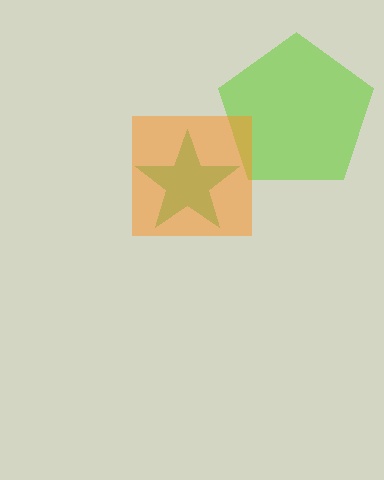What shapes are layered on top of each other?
The layered shapes are: a lime pentagon, a green star, an orange square.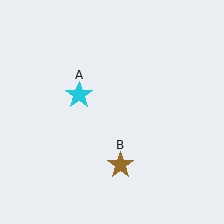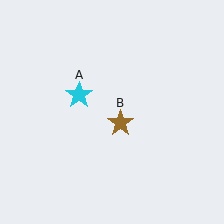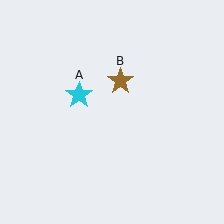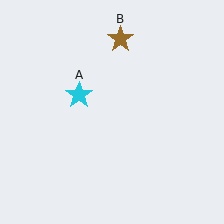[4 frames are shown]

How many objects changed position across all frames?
1 object changed position: brown star (object B).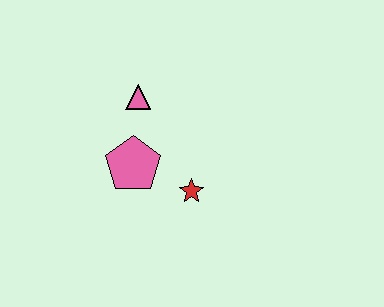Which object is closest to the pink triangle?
The pink pentagon is closest to the pink triangle.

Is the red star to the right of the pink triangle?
Yes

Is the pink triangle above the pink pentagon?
Yes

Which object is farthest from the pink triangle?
The red star is farthest from the pink triangle.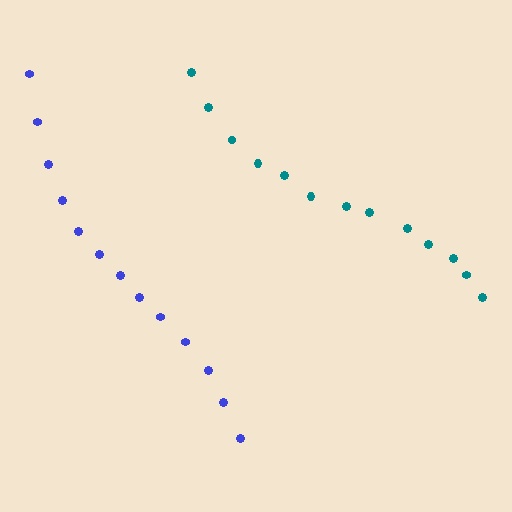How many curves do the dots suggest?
There are 2 distinct paths.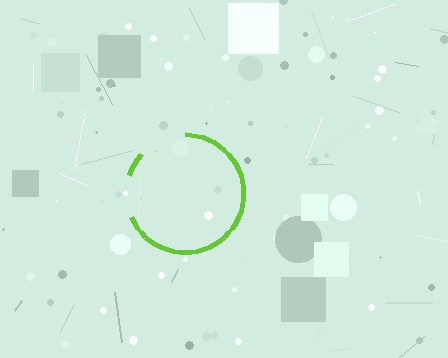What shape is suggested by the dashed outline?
The dashed outline suggests a circle.